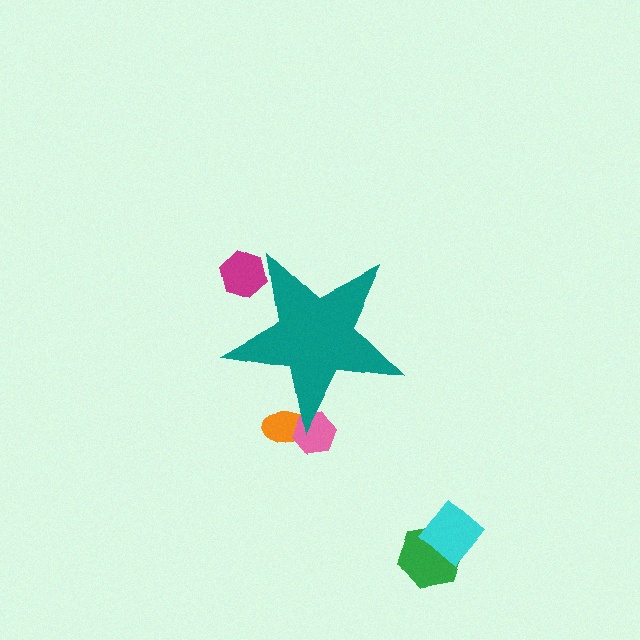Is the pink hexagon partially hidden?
Yes, the pink hexagon is partially hidden behind the teal star.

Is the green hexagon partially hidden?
No, the green hexagon is fully visible.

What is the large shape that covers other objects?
A teal star.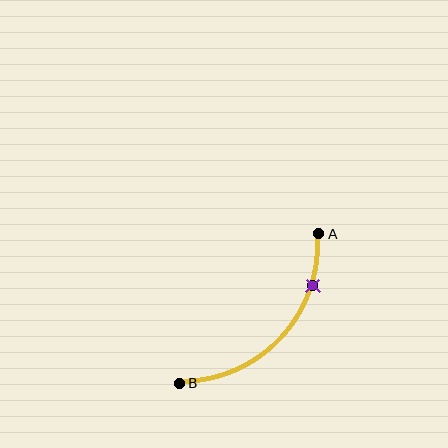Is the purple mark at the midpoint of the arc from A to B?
No. The purple mark lies on the arc but is closer to endpoint A. The arc midpoint would be at the point on the curve equidistant along the arc from both A and B.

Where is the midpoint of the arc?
The arc midpoint is the point on the curve farthest from the straight line joining A and B. It sits below and to the right of that line.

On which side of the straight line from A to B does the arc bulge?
The arc bulges below and to the right of the straight line connecting A and B.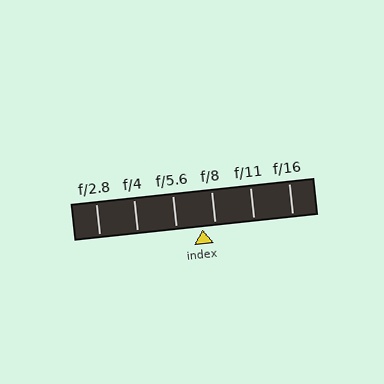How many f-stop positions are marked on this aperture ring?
There are 6 f-stop positions marked.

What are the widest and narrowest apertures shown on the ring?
The widest aperture shown is f/2.8 and the narrowest is f/16.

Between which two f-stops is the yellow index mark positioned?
The index mark is between f/5.6 and f/8.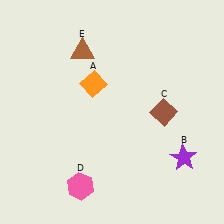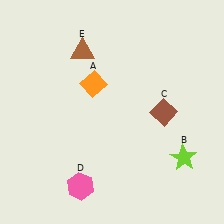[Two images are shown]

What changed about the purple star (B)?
In Image 1, B is purple. In Image 2, it changed to lime.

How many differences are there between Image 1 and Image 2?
There is 1 difference between the two images.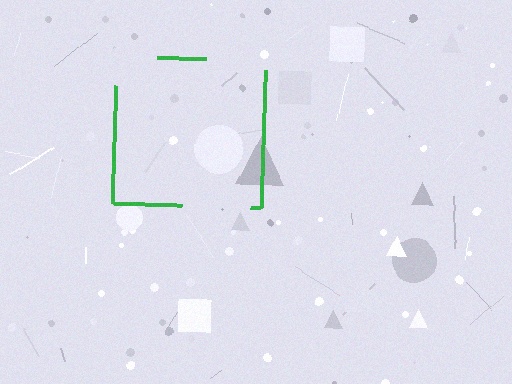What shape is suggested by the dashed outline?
The dashed outline suggests a square.